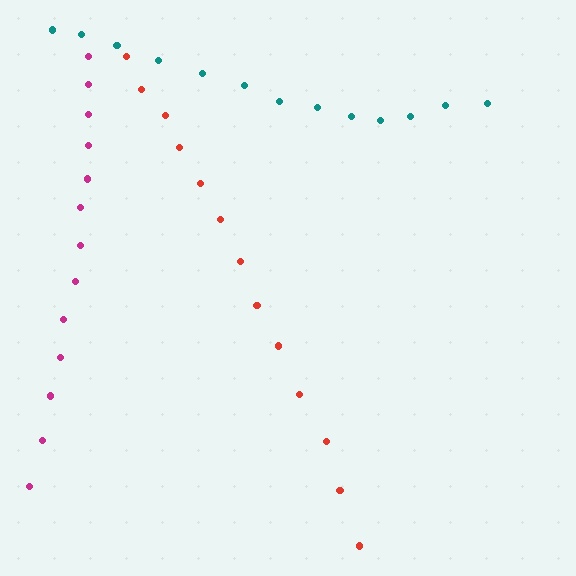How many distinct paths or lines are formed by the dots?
There are 3 distinct paths.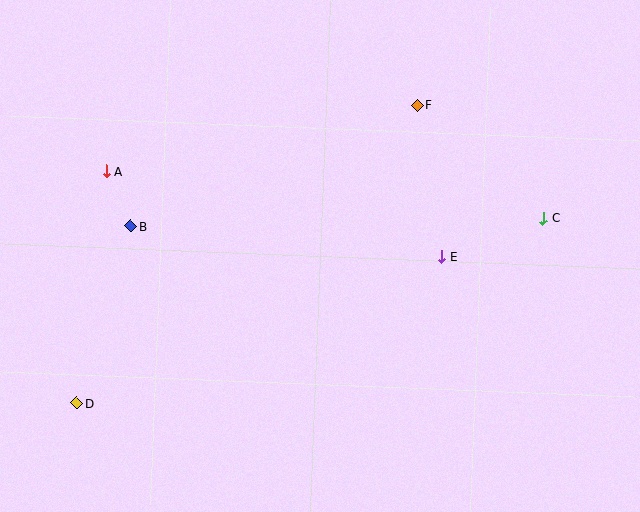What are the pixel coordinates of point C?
Point C is at (544, 218).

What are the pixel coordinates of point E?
Point E is at (442, 257).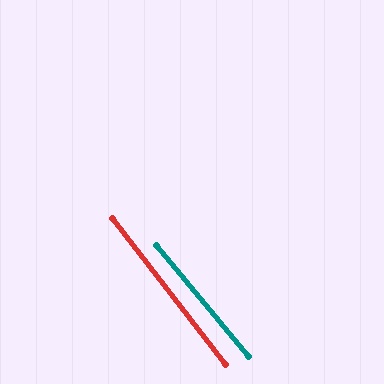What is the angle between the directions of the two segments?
Approximately 2 degrees.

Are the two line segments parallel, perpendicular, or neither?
Parallel — their directions differ by only 2.0°.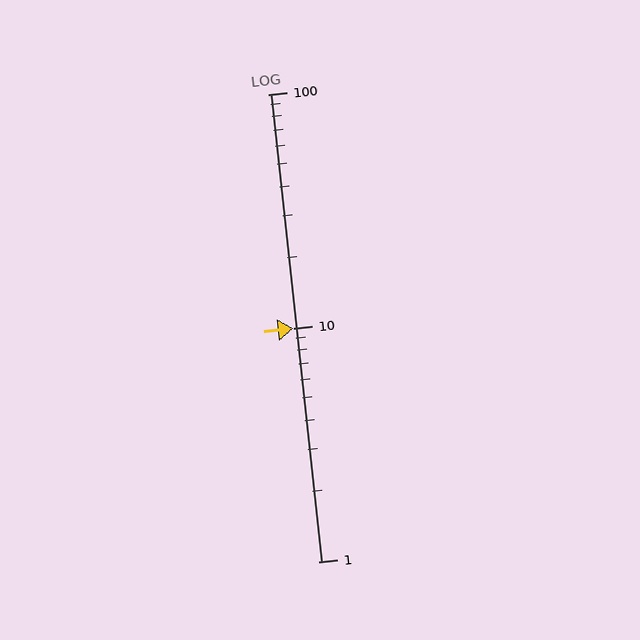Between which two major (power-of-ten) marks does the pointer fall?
The pointer is between 10 and 100.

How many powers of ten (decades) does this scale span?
The scale spans 2 decades, from 1 to 100.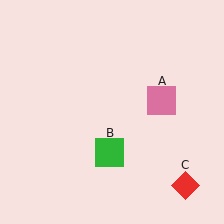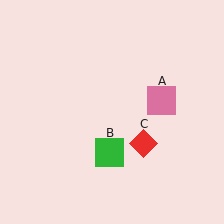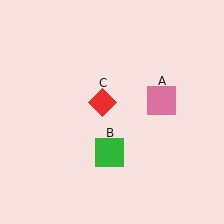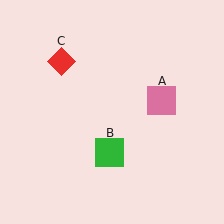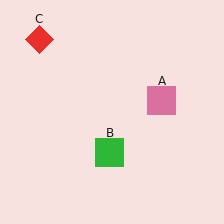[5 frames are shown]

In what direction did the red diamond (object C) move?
The red diamond (object C) moved up and to the left.